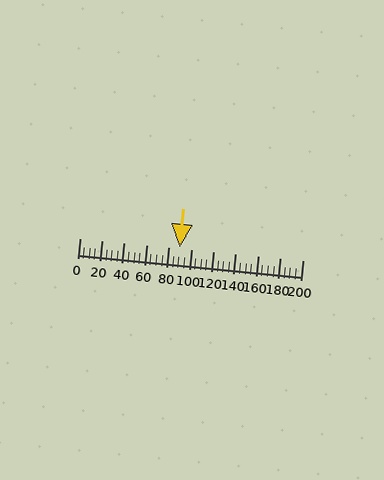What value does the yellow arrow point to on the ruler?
The yellow arrow points to approximately 90.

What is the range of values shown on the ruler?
The ruler shows values from 0 to 200.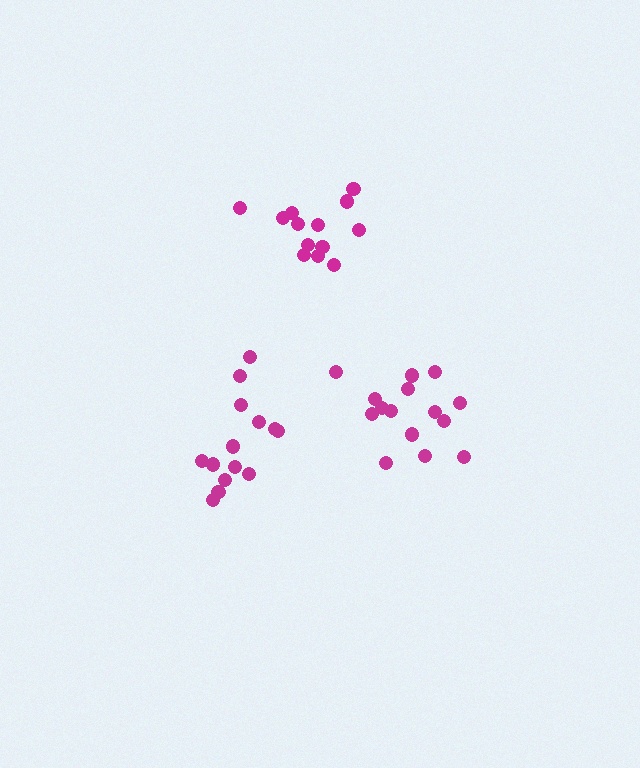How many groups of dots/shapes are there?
There are 3 groups.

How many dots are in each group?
Group 1: 14 dots, Group 2: 13 dots, Group 3: 15 dots (42 total).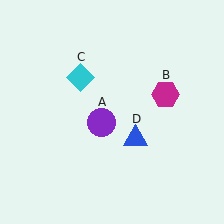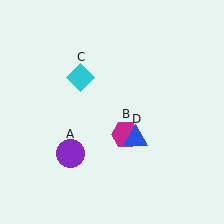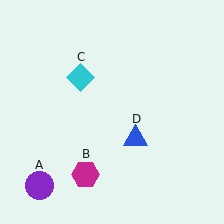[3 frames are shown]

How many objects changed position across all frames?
2 objects changed position: purple circle (object A), magenta hexagon (object B).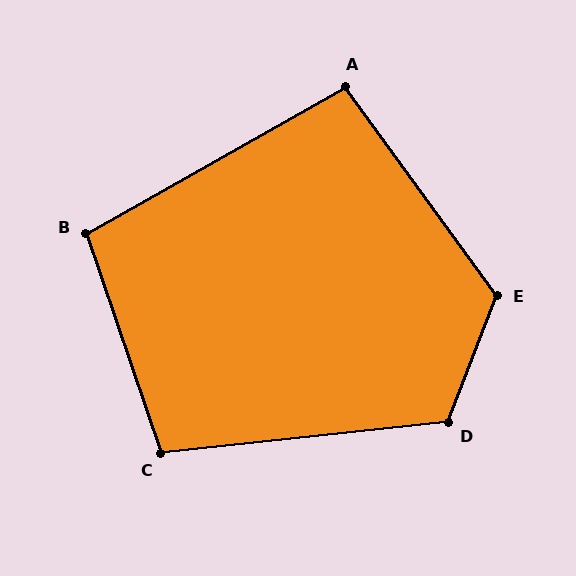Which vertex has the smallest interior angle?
A, at approximately 96 degrees.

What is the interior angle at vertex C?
Approximately 102 degrees (obtuse).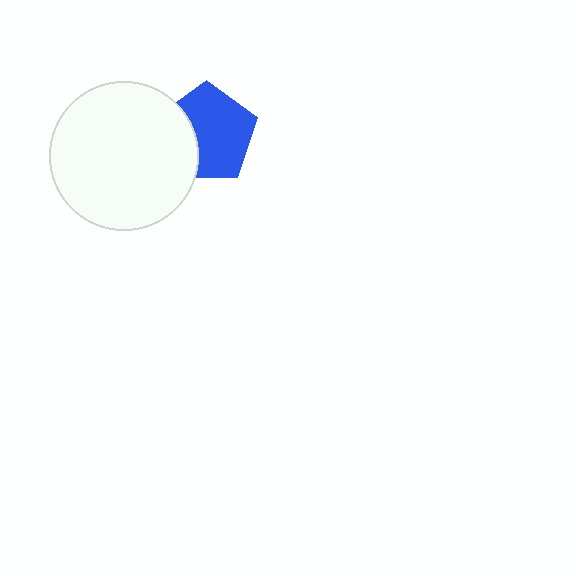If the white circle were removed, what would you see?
You would see the complete blue pentagon.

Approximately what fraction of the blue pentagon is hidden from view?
Roughly 31% of the blue pentagon is hidden behind the white circle.